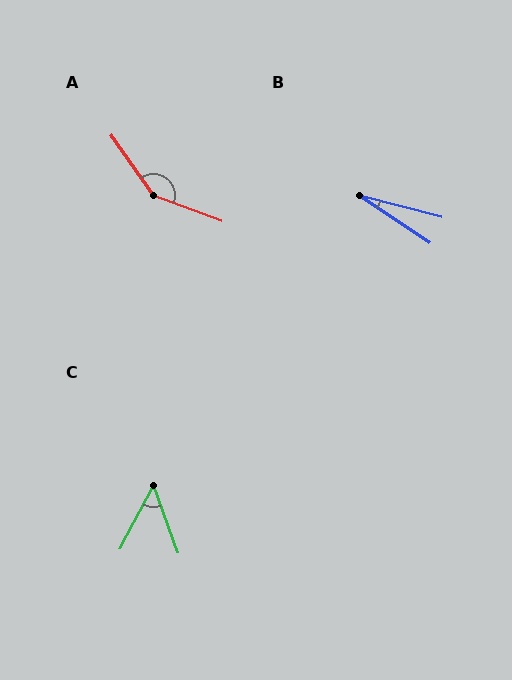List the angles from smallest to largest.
B (19°), C (48°), A (145°).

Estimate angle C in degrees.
Approximately 48 degrees.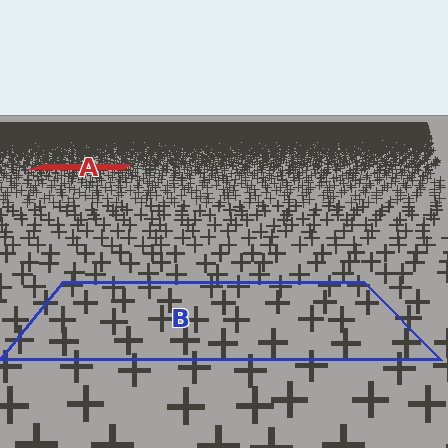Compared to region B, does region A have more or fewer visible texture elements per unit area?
Region A has more texture elements per unit area — they are packed more densely because it is farther away.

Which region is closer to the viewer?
Region B is closer. The texture elements there are larger and more spread out.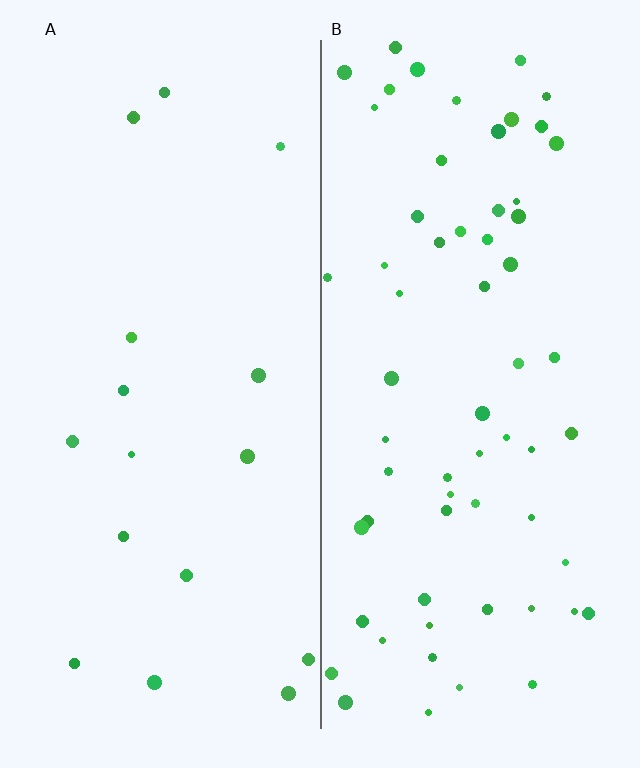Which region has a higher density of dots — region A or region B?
B (the right).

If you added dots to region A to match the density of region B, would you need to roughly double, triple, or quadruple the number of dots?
Approximately quadruple.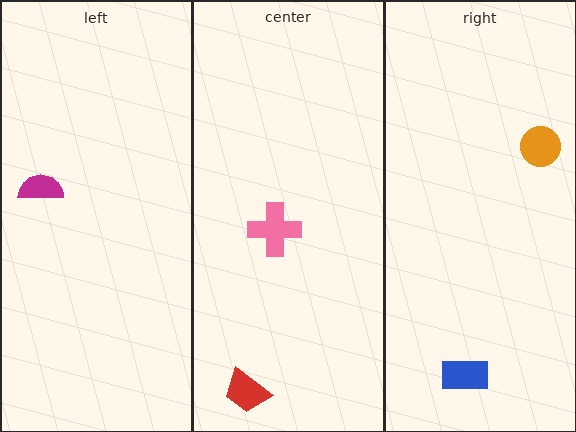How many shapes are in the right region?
2.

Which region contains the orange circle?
The right region.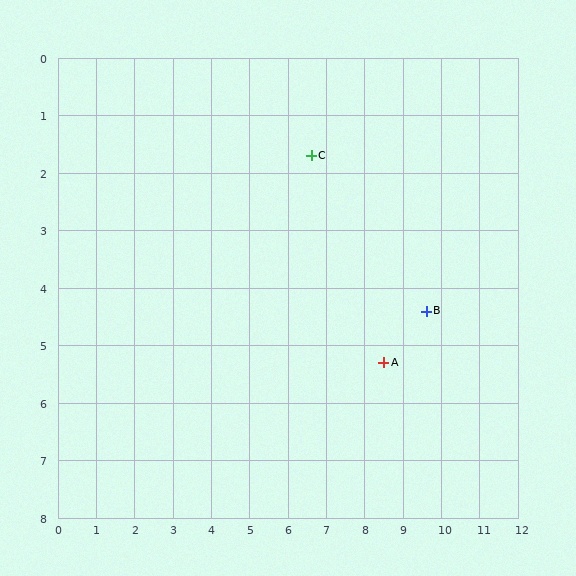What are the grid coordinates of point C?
Point C is at approximately (6.6, 1.7).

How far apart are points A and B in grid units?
Points A and B are about 1.4 grid units apart.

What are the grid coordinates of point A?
Point A is at approximately (8.5, 5.3).